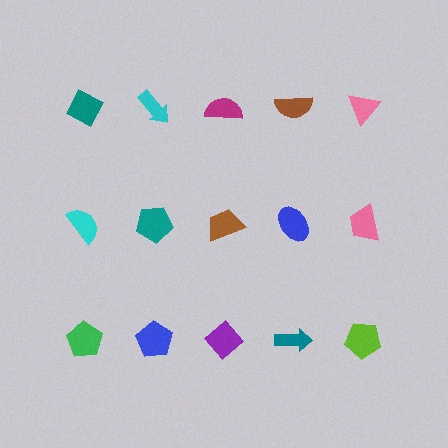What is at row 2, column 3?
A brown trapezoid.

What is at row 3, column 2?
A blue pentagon.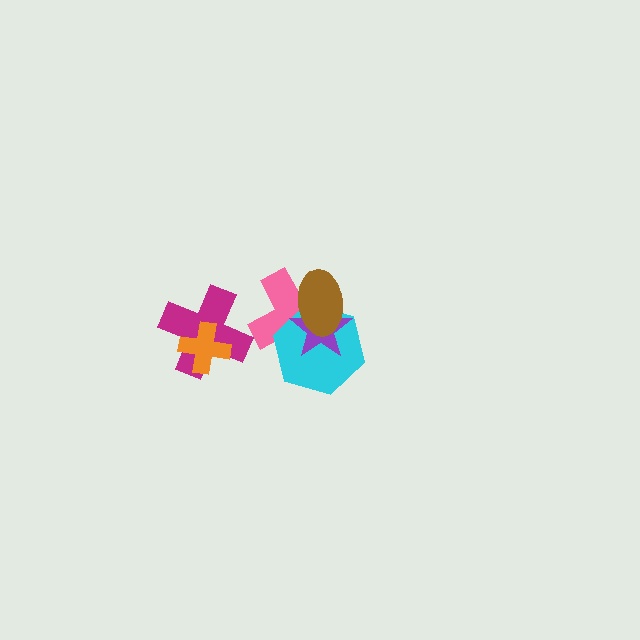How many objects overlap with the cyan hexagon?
3 objects overlap with the cyan hexagon.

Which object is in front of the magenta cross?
The orange cross is in front of the magenta cross.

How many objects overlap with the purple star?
3 objects overlap with the purple star.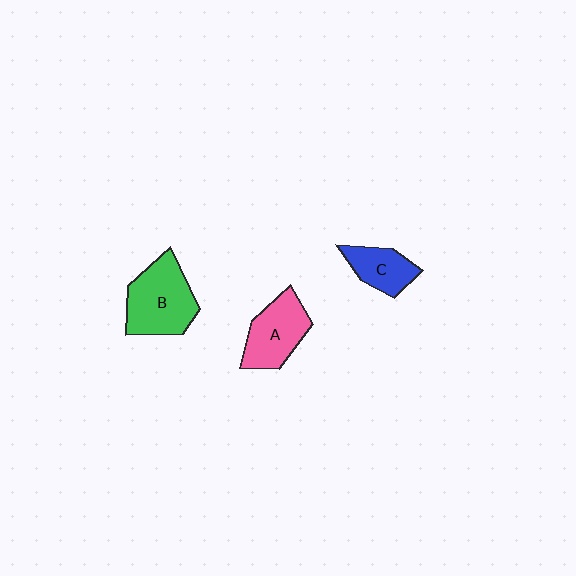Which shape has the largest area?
Shape B (green).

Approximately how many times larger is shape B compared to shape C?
Approximately 1.7 times.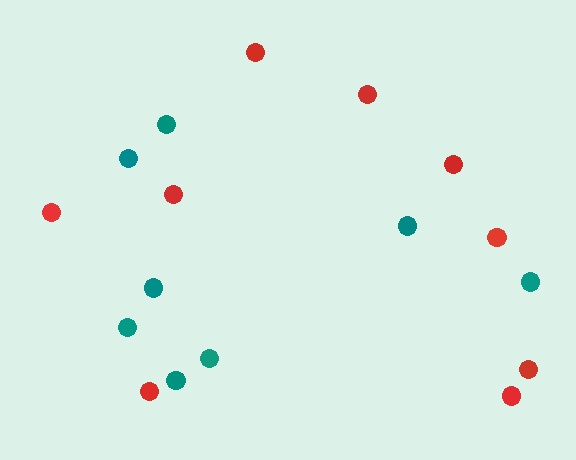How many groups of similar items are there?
There are 2 groups: one group of red circles (9) and one group of teal circles (8).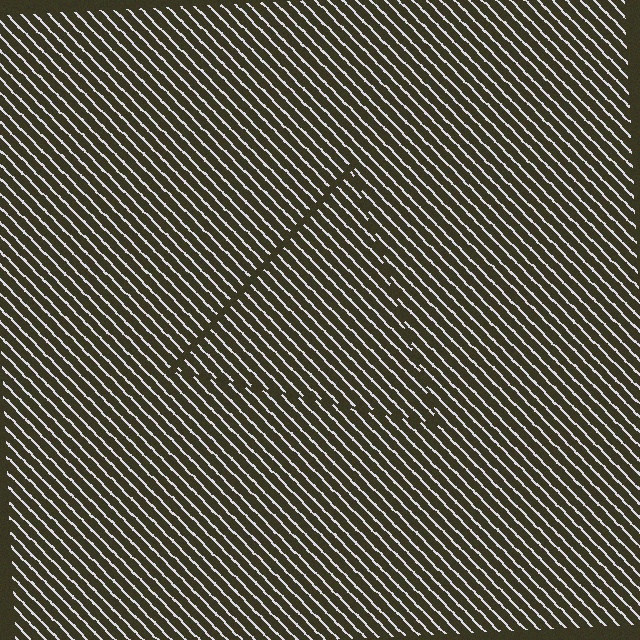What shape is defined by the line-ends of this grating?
An illusory triangle. The interior of the shape contains the same grating, shifted by half a period — the contour is defined by the phase discontinuity where line-ends from the inner and outer gratings abut.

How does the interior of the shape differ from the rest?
The interior of the shape contains the same grating, shifted by half a period — the contour is defined by the phase discontinuity where line-ends from the inner and outer gratings abut.